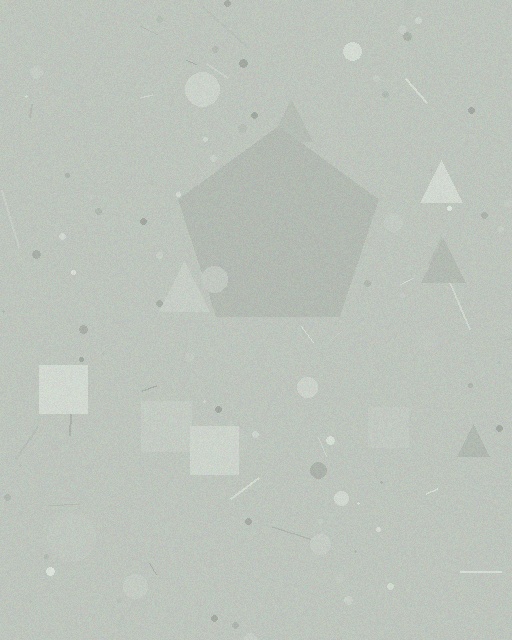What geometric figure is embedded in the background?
A pentagon is embedded in the background.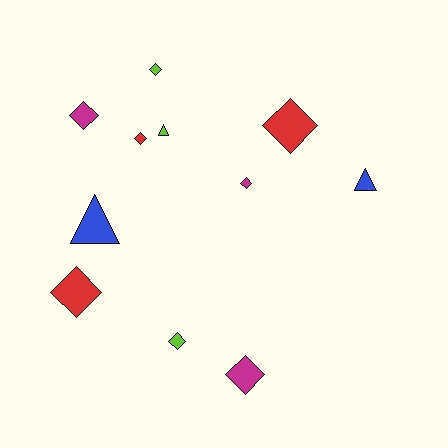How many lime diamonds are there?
There are 2 lime diamonds.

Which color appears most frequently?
Magenta, with 3 objects.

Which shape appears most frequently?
Diamond, with 8 objects.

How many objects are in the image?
There are 11 objects.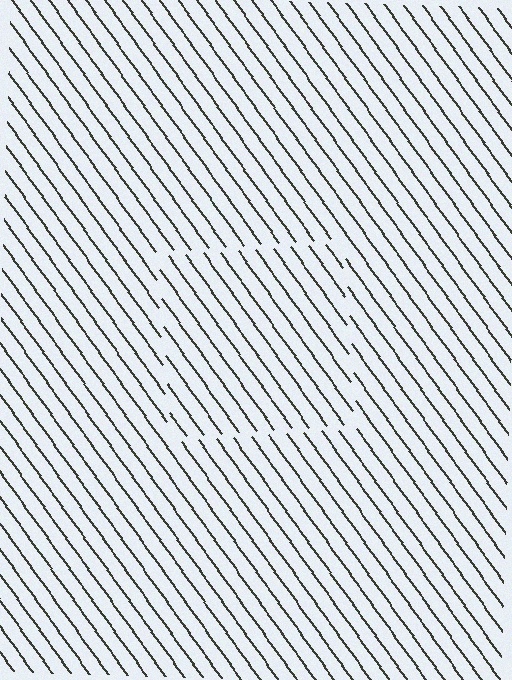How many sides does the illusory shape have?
4 sides — the line-ends trace a square.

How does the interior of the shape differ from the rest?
The interior of the shape contains the same grating, shifted by half a period — the contour is defined by the phase discontinuity where line-ends from the inner and outer gratings abut.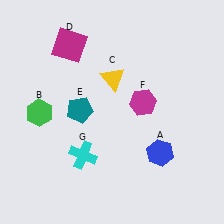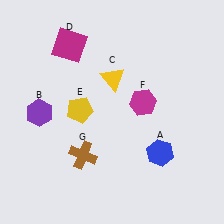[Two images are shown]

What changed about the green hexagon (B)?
In Image 1, B is green. In Image 2, it changed to purple.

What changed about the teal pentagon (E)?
In Image 1, E is teal. In Image 2, it changed to yellow.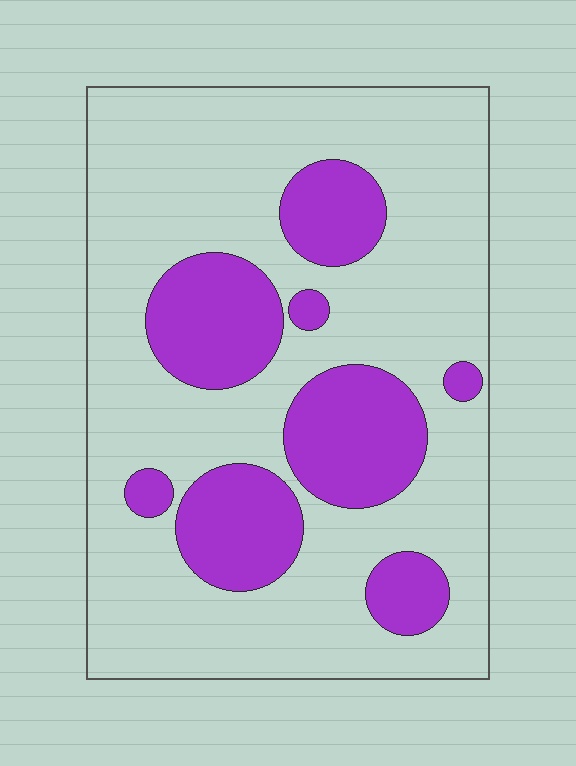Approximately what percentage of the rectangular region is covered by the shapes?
Approximately 25%.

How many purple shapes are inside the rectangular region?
8.